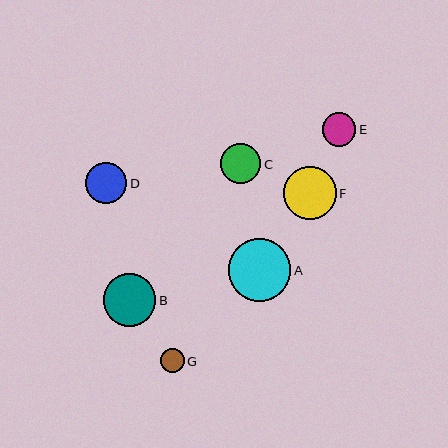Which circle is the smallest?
Circle G is the smallest with a size of approximately 24 pixels.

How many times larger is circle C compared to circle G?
Circle C is approximately 1.7 times the size of circle G.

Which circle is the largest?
Circle A is the largest with a size of approximately 62 pixels.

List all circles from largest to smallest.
From largest to smallest: A, B, F, D, C, E, G.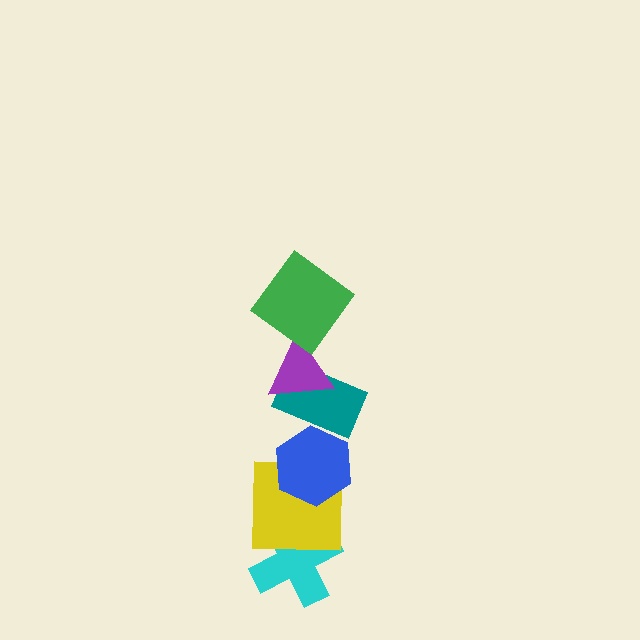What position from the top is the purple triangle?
The purple triangle is 2nd from the top.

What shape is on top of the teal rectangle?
The purple triangle is on top of the teal rectangle.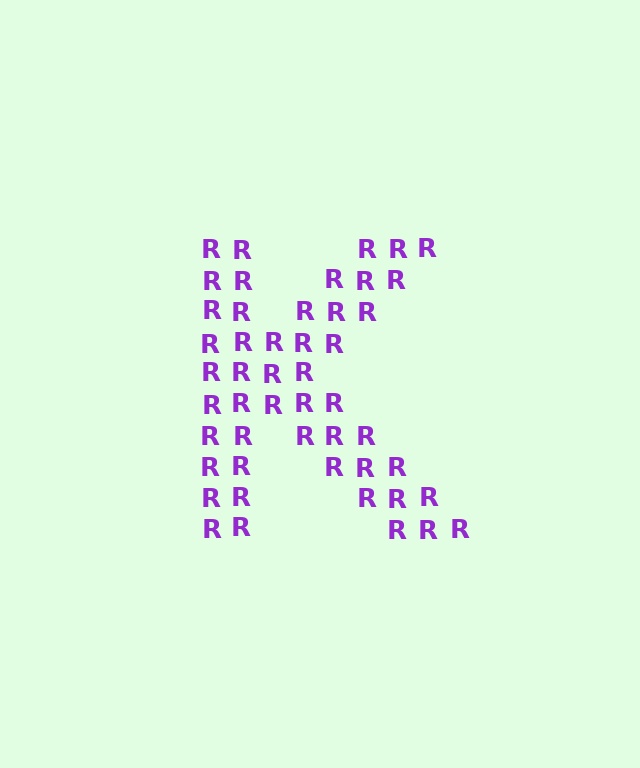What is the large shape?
The large shape is the letter K.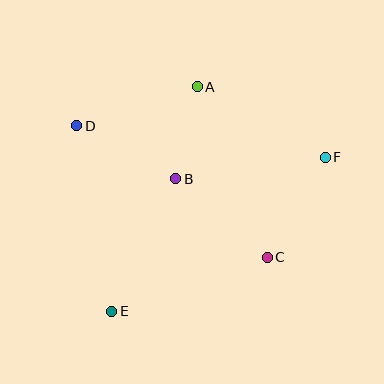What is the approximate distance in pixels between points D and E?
The distance between D and E is approximately 189 pixels.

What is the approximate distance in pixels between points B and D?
The distance between B and D is approximately 113 pixels.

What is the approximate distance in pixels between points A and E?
The distance between A and E is approximately 240 pixels.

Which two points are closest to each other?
Points A and B are closest to each other.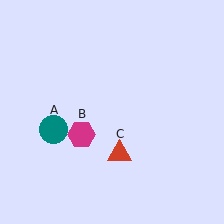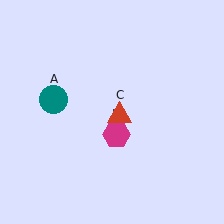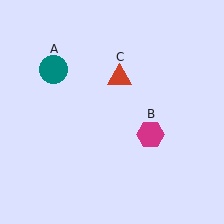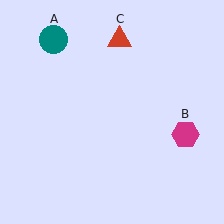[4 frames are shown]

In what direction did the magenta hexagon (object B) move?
The magenta hexagon (object B) moved right.